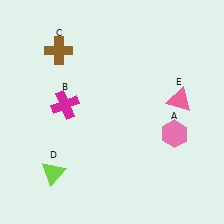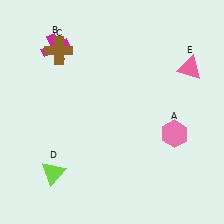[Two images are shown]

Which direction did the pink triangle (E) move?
The pink triangle (E) moved up.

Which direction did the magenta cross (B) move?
The magenta cross (B) moved up.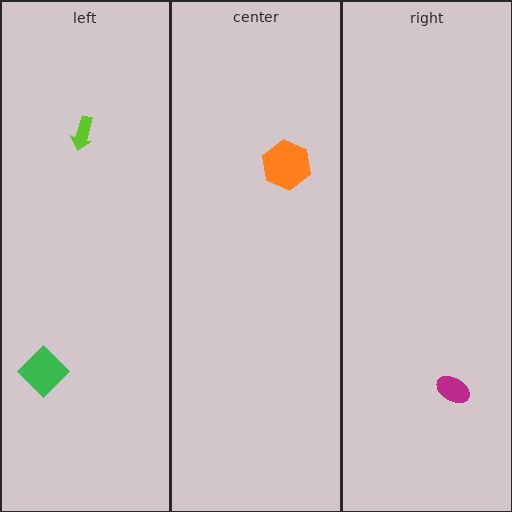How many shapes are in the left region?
2.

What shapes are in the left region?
The green diamond, the lime arrow.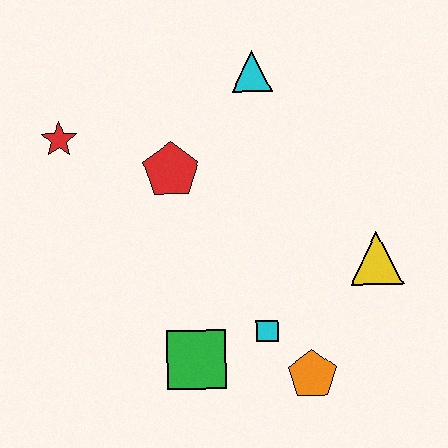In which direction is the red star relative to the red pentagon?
The red star is to the left of the red pentagon.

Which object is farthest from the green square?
The cyan triangle is farthest from the green square.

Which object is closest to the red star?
The red pentagon is closest to the red star.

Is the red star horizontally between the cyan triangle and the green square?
No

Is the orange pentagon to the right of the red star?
Yes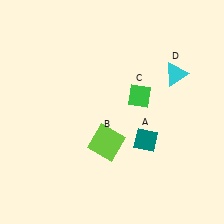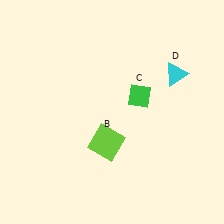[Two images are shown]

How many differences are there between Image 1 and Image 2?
There is 1 difference between the two images.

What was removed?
The teal diamond (A) was removed in Image 2.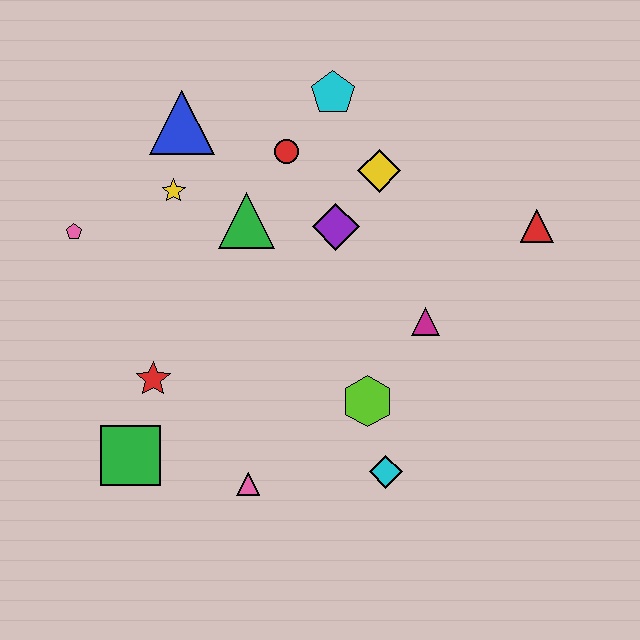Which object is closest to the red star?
The green square is closest to the red star.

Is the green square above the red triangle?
No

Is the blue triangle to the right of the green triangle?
No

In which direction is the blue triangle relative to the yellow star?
The blue triangle is above the yellow star.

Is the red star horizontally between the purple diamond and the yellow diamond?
No